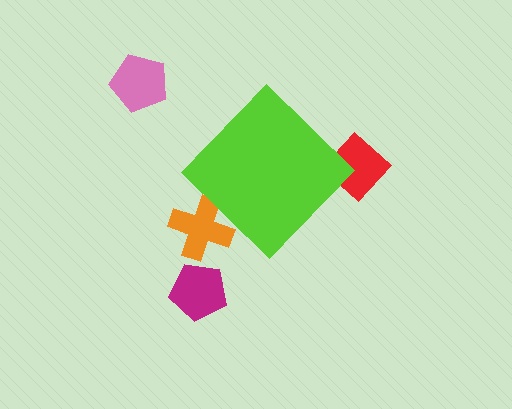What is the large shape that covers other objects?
A lime diamond.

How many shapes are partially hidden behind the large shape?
2 shapes are partially hidden.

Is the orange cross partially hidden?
Yes, the orange cross is partially hidden behind the lime diamond.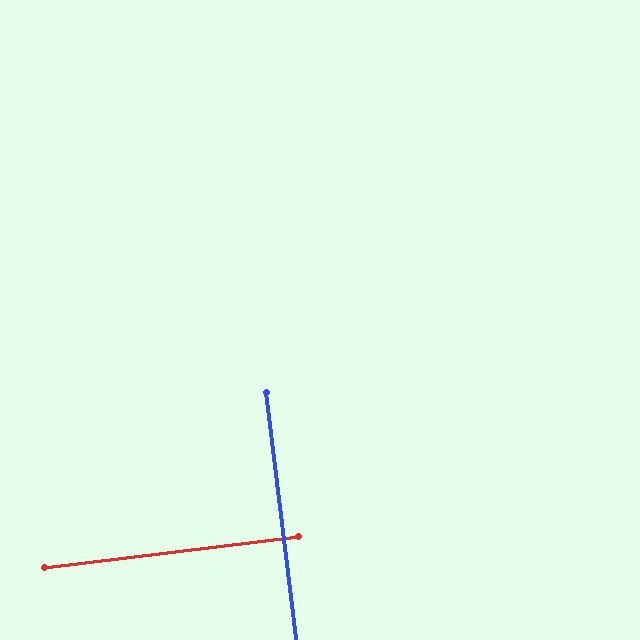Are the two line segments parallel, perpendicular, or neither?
Perpendicular — they meet at approximately 90°.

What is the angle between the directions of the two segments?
Approximately 90 degrees.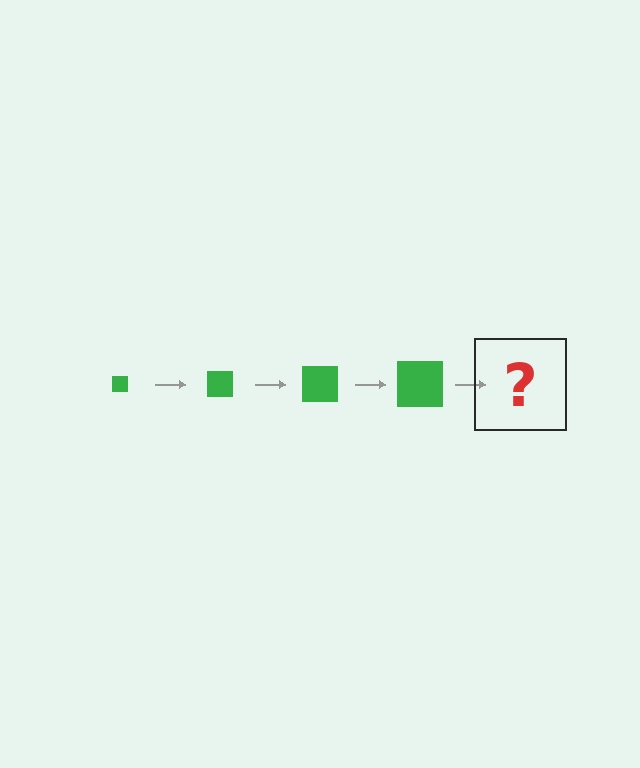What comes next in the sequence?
The next element should be a green square, larger than the previous one.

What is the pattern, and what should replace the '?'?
The pattern is that the square gets progressively larger each step. The '?' should be a green square, larger than the previous one.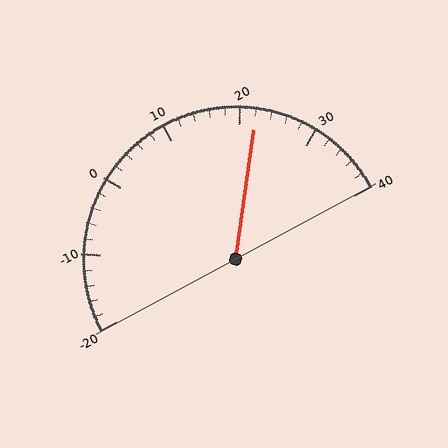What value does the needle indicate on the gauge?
The needle indicates approximately 22.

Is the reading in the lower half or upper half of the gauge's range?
The reading is in the upper half of the range (-20 to 40).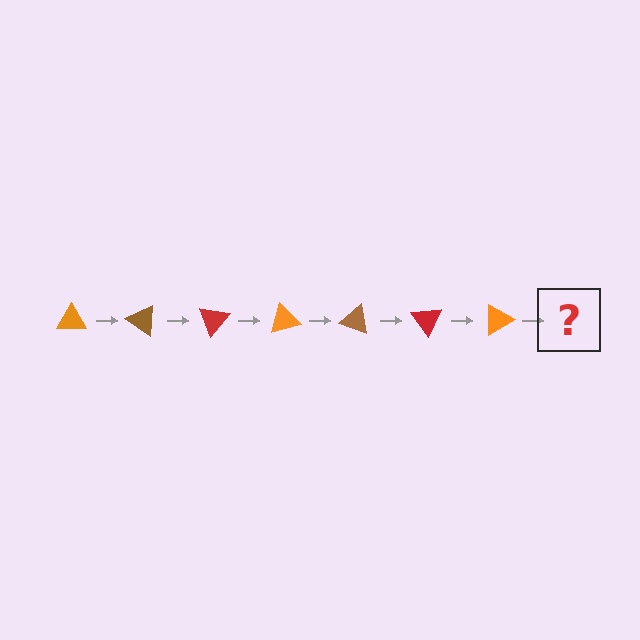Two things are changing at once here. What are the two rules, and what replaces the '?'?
The two rules are that it rotates 35 degrees each step and the color cycles through orange, brown, and red. The '?' should be a brown triangle, rotated 245 degrees from the start.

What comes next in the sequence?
The next element should be a brown triangle, rotated 245 degrees from the start.